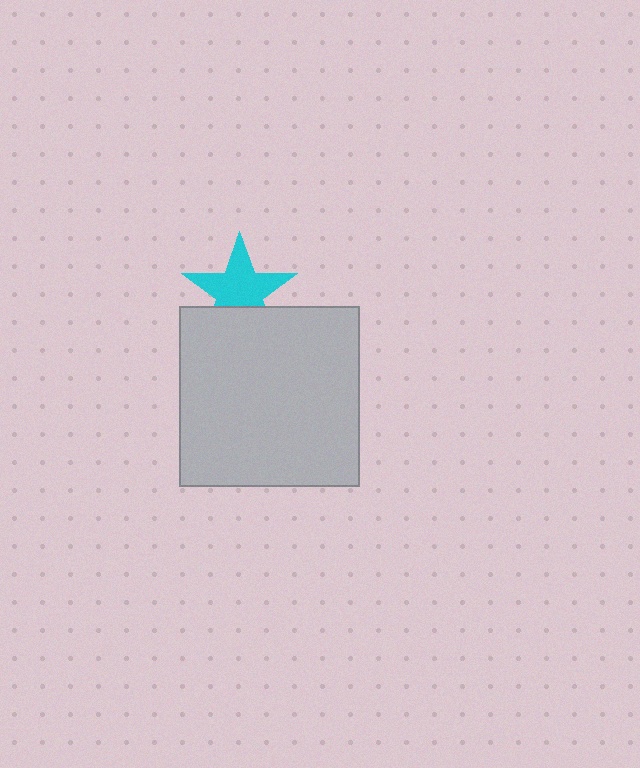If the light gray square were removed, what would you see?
You would see the complete cyan star.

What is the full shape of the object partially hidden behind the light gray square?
The partially hidden object is a cyan star.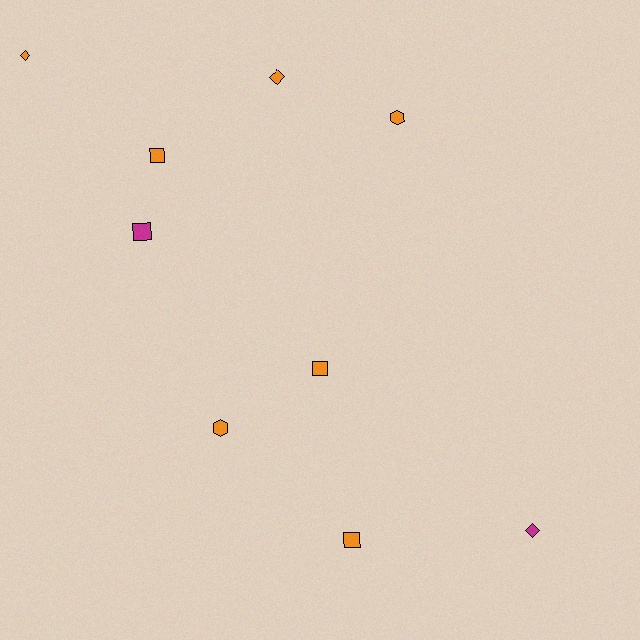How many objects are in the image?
There are 9 objects.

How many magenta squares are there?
There is 1 magenta square.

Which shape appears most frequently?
Square, with 4 objects.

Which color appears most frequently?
Orange, with 7 objects.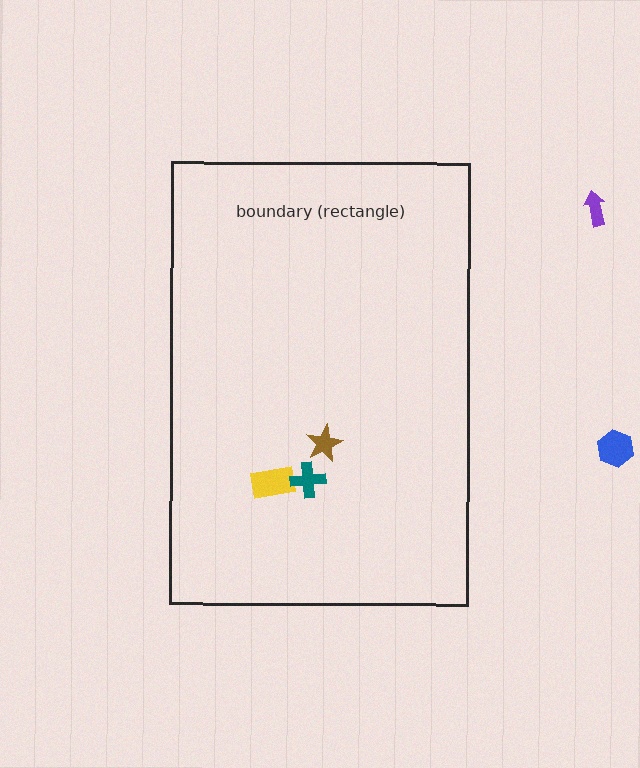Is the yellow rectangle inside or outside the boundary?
Inside.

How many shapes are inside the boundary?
3 inside, 2 outside.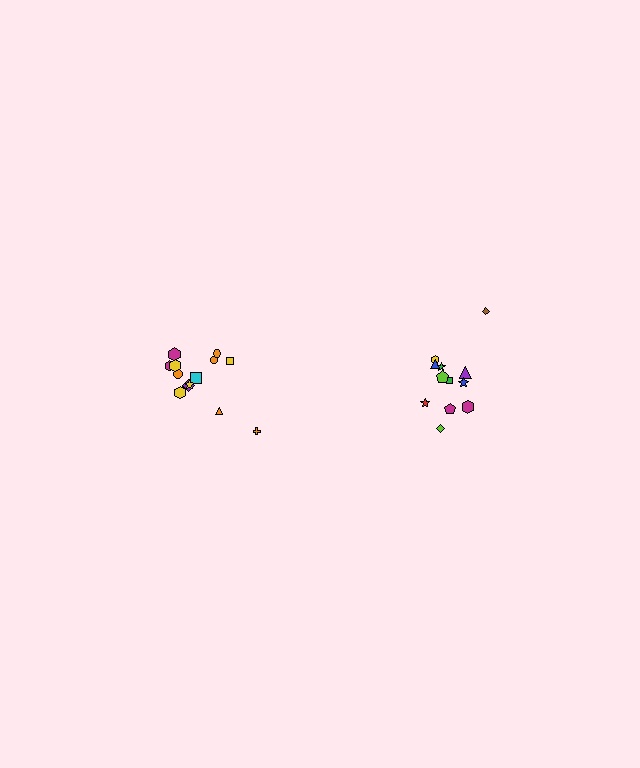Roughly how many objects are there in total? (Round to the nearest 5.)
Roughly 25 objects in total.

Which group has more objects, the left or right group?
The left group.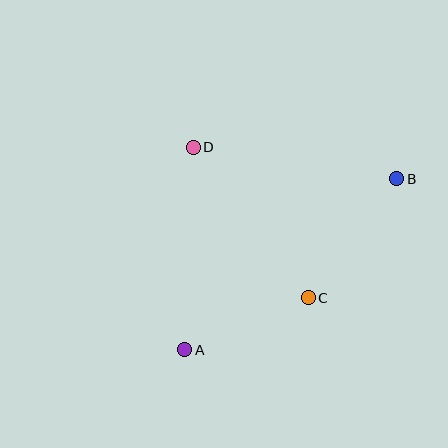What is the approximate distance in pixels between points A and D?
The distance between A and D is approximately 202 pixels.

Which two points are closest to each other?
Points A and C are closest to each other.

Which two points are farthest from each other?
Points A and B are farthest from each other.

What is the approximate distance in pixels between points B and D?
The distance between B and D is approximately 206 pixels.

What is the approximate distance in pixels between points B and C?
The distance between B and C is approximately 148 pixels.